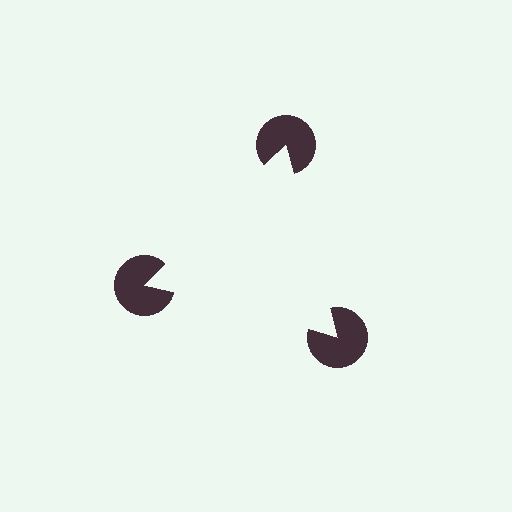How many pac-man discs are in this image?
There are 3 — one at each vertex of the illusory triangle.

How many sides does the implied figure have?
3 sides.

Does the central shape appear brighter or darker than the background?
It typically appears slightly brighter than the background, even though no actual brightness change is drawn.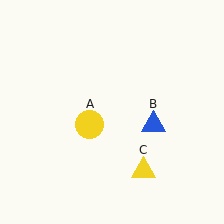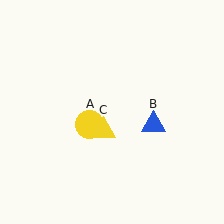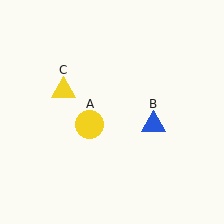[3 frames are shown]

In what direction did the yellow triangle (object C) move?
The yellow triangle (object C) moved up and to the left.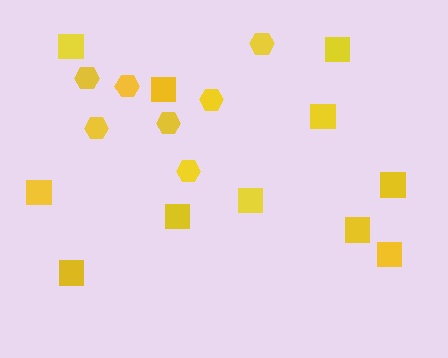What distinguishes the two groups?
There are 2 groups: one group of squares (11) and one group of hexagons (7).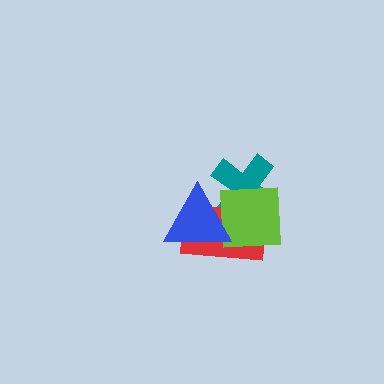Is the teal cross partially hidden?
Yes, it is partially covered by another shape.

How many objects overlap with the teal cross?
3 objects overlap with the teal cross.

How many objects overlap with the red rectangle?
3 objects overlap with the red rectangle.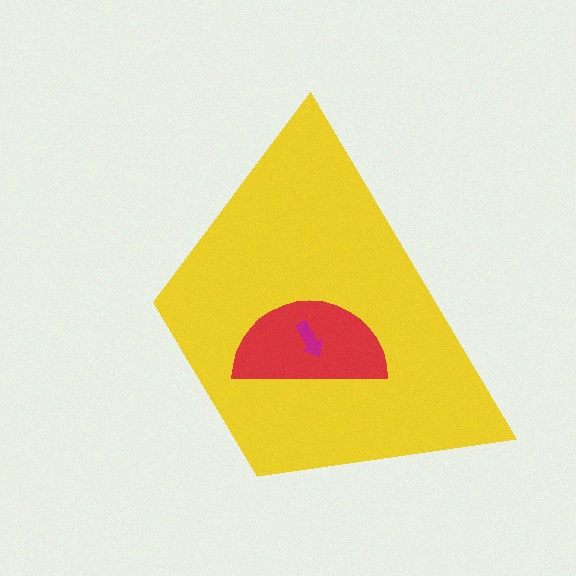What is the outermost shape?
The yellow trapezoid.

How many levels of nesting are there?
3.